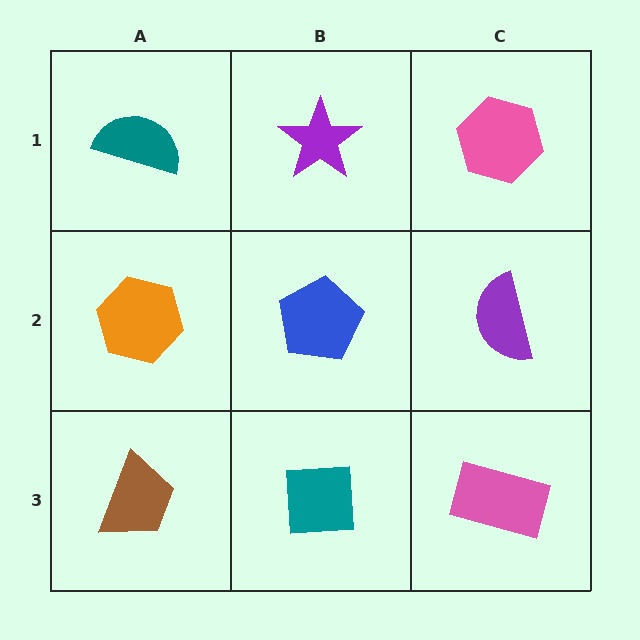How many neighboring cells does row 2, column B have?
4.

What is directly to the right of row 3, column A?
A teal square.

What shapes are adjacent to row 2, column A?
A teal semicircle (row 1, column A), a brown trapezoid (row 3, column A), a blue pentagon (row 2, column B).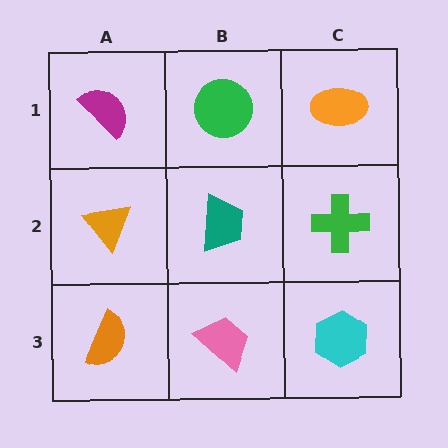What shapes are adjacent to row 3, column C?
A green cross (row 2, column C), a pink trapezoid (row 3, column B).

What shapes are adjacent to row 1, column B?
A teal trapezoid (row 2, column B), a magenta semicircle (row 1, column A), an orange ellipse (row 1, column C).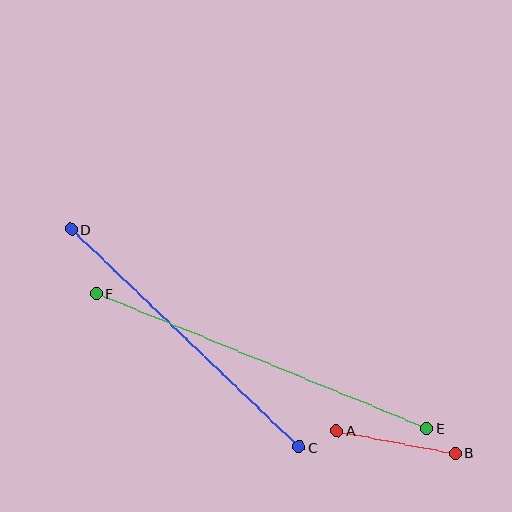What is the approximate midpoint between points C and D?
The midpoint is at approximately (185, 338) pixels.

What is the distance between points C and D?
The distance is approximately 315 pixels.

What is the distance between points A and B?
The distance is approximately 121 pixels.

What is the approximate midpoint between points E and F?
The midpoint is at approximately (261, 361) pixels.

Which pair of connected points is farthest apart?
Points E and F are farthest apart.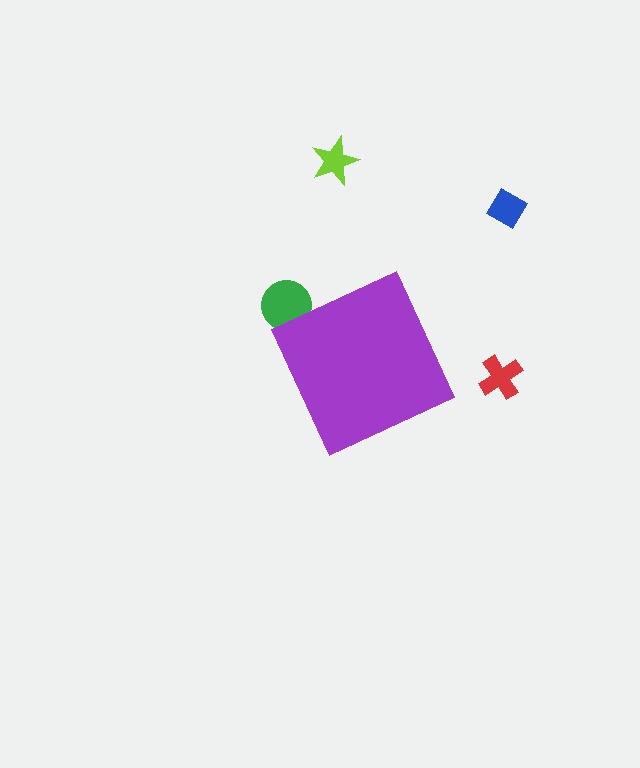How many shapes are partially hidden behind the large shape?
1 shape is partially hidden.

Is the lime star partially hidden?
No, the lime star is fully visible.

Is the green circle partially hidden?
Yes, the green circle is partially hidden behind the purple diamond.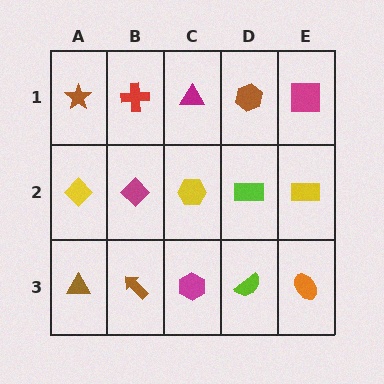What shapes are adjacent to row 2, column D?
A brown hexagon (row 1, column D), a lime semicircle (row 3, column D), a yellow hexagon (row 2, column C), a yellow rectangle (row 2, column E).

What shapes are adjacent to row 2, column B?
A red cross (row 1, column B), a brown arrow (row 3, column B), a yellow diamond (row 2, column A), a yellow hexagon (row 2, column C).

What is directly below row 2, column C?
A magenta hexagon.